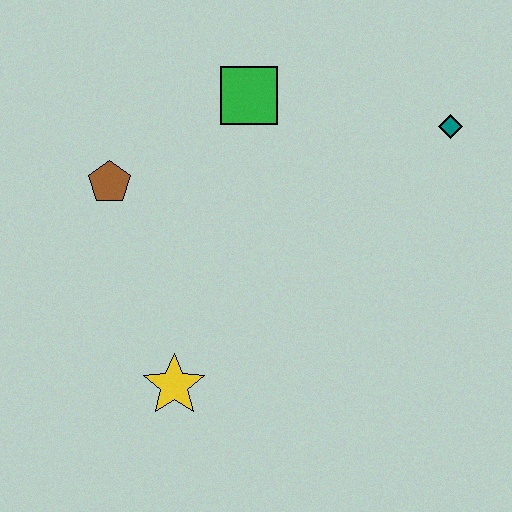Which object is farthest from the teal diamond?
The yellow star is farthest from the teal diamond.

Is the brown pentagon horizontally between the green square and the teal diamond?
No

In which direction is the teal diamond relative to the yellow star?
The teal diamond is to the right of the yellow star.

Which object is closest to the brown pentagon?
The green square is closest to the brown pentagon.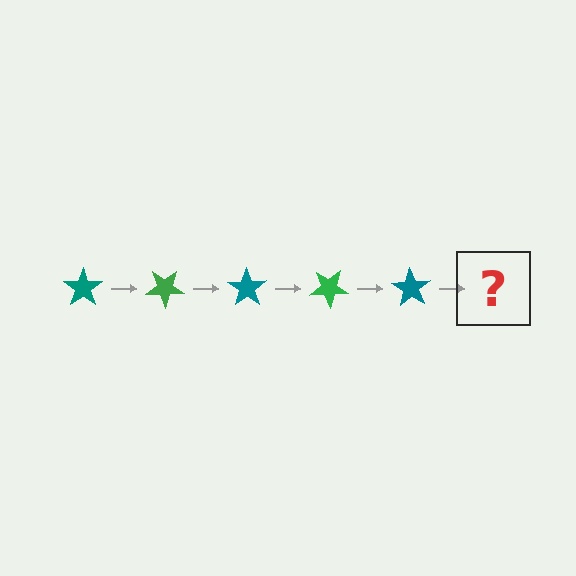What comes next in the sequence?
The next element should be a green star, rotated 175 degrees from the start.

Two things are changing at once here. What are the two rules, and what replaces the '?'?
The two rules are that it rotates 35 degrees each step and the color cycles through teal and green. The '?' should be a green star, rotated 175 degrees from the start.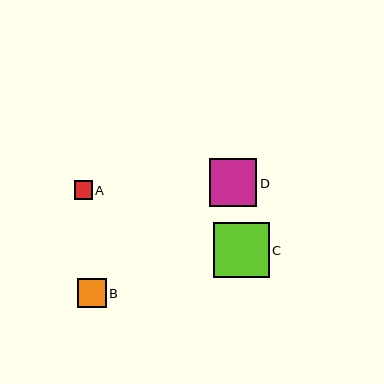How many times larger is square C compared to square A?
Square C is approximately 3.0 times the size of square A.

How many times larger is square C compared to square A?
Square C is approximately 3.0 times the size of square A.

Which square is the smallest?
Square A is the smallest with a size of approximately 18 pixels.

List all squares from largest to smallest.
From largest to smallest: C, D, B, A.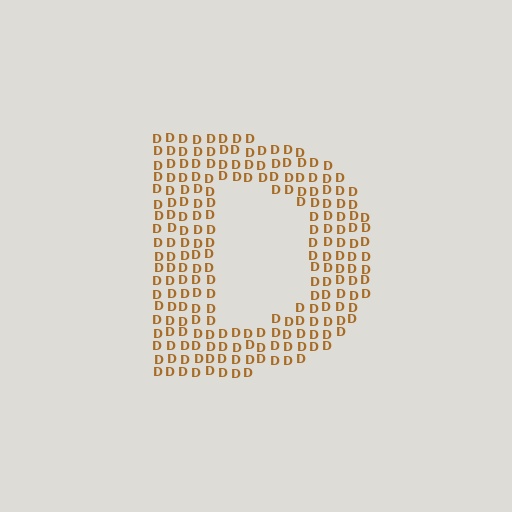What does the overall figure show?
The overall figure shows the letter D.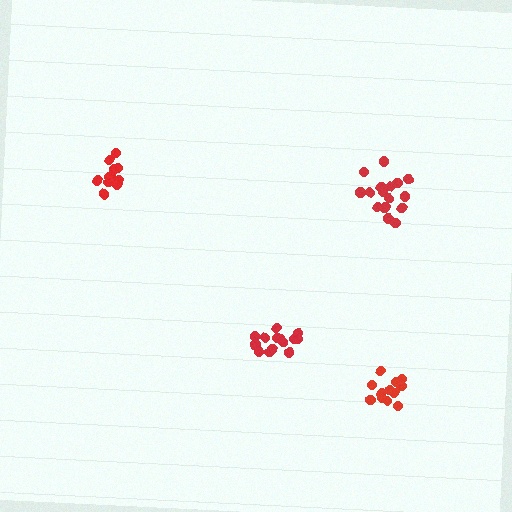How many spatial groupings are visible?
There are 4 spatial groupings.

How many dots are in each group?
Group 1: 12 dots, Group 2: 12 dots, Group 3: 16 dots, Group 4: 14 dots (54 total).